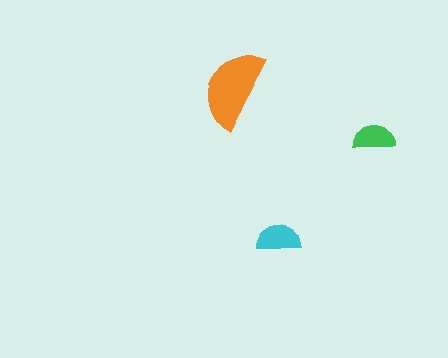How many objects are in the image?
There are 3 objects in the image.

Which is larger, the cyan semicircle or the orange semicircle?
The orange one.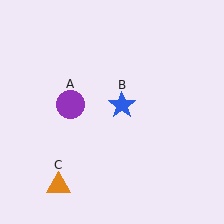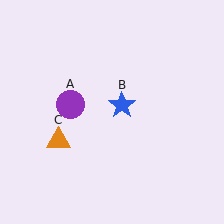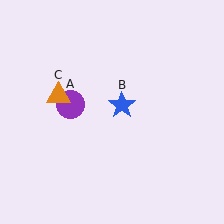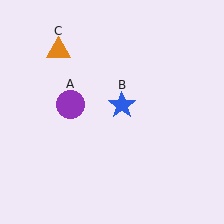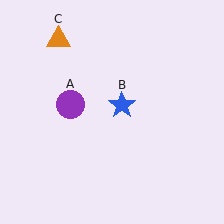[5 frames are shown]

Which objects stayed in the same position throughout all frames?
Purple circle (object A) and blue star (object B) remained stationary.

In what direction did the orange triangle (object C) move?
The orange triangle (object C) moved up.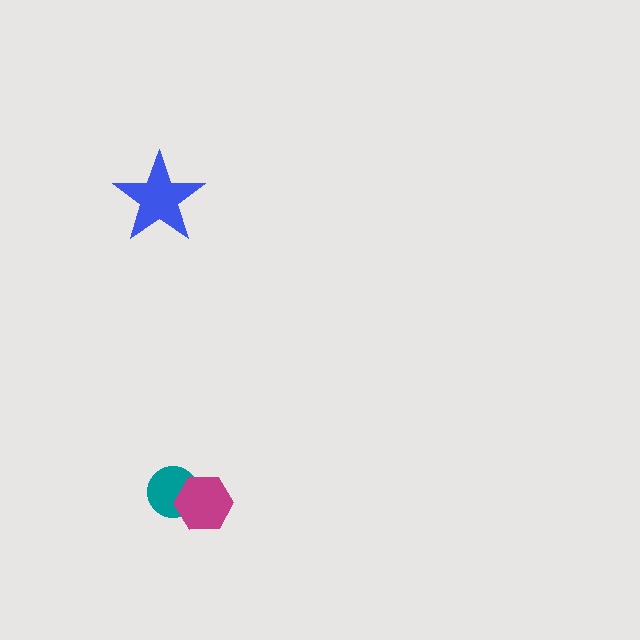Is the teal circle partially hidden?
Yes, it is partially covered by another shape.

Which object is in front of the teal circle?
The magenta hexagon is in front of the teal circle.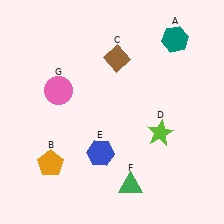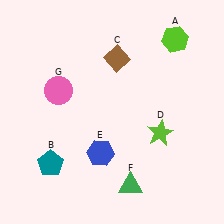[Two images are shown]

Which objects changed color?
A changed from teal to lime. B changed from orange to teal.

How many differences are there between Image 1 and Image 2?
There are 2 differences between the two images.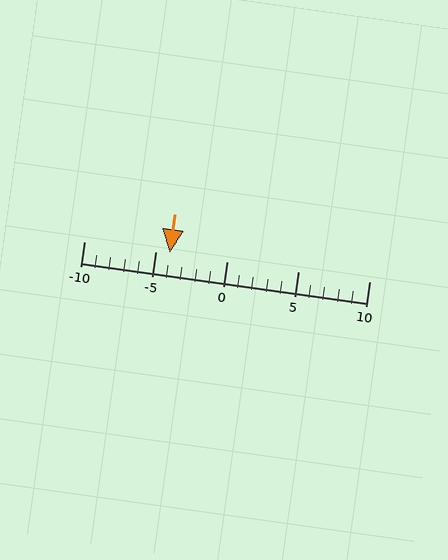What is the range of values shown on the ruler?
The ruler shows values from -10 to 10.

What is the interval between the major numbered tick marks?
The major tick marks are spaced 5 units apart.